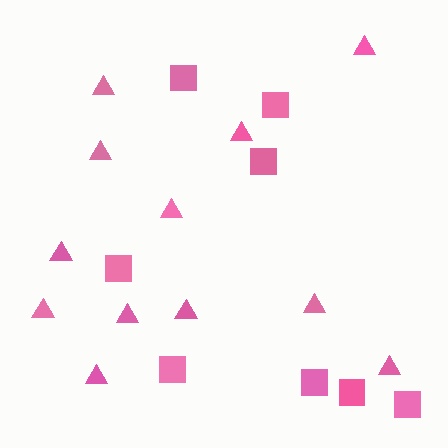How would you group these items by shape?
There are 2 groups: one group of triangles (12) and one group of squares (8).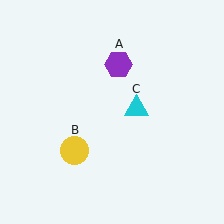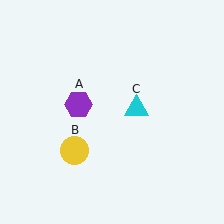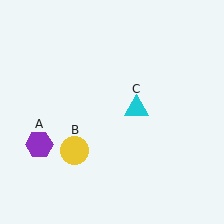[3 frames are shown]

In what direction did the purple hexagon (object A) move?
The purple hexagon (object A) moved down and to the left.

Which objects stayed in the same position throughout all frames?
Yellow circle (object B) and cyan triangle (object C) remained stationary.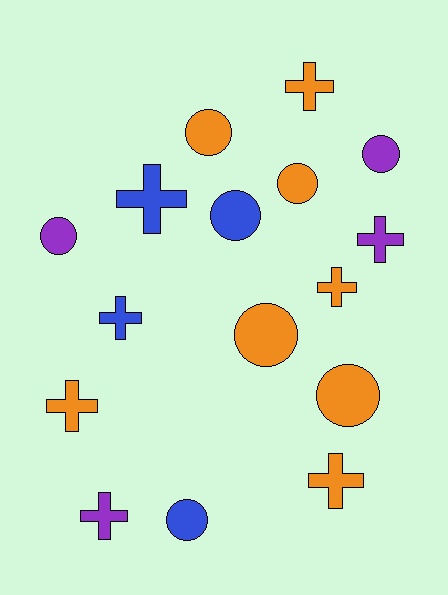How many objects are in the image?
There are 16 objects.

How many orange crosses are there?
There are 4 orange crosses.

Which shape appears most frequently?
Circle, with 8 objects.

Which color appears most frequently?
Orange, with 8 objects.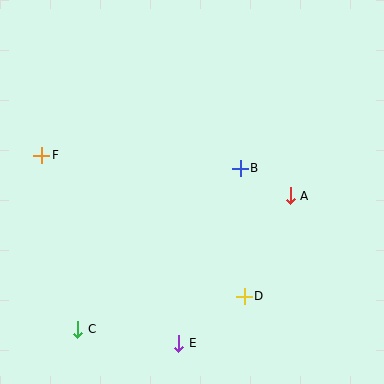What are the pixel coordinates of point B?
Point B is at (240, 168).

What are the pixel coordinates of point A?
Point A is at (290, 196).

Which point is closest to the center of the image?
Point B at (240, 168) is closest to the center.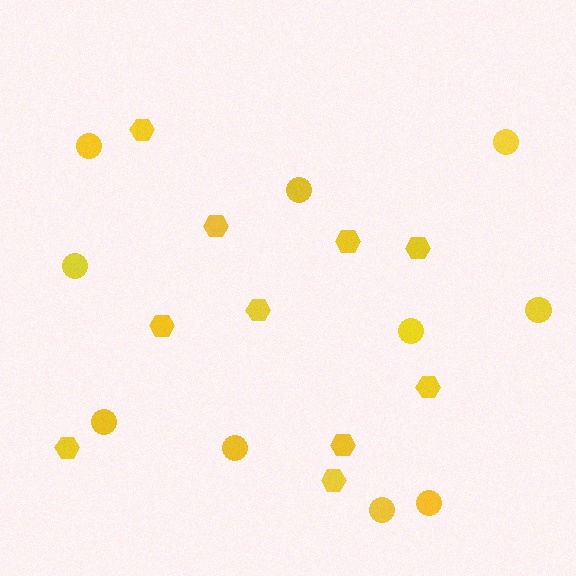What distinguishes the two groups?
There are 2 groups: one group of circles (10) and one group of hexagons (10).